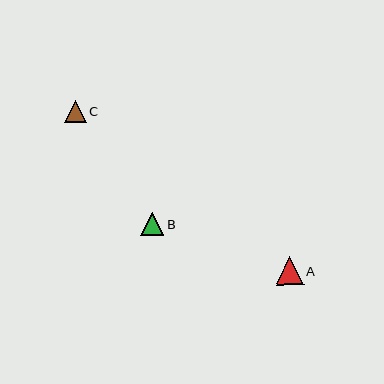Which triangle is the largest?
Triangle A is the largest with a size of approximately 28 pixels.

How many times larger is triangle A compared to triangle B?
Triangle A is approximately 1.2 times the size of triangle B.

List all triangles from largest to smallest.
From largest to smallest: A, B, C.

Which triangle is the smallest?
Triangle C is the smallest with a size of approximately 22 pixels.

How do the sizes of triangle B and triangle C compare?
Triangle B and triangle C are approximately the same size.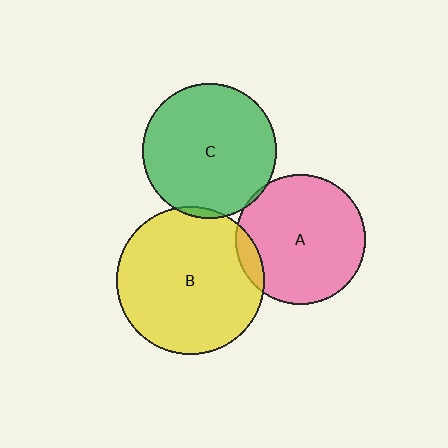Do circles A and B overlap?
Yes.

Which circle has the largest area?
Circle B (yellow).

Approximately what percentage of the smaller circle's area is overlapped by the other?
Approximately 10%.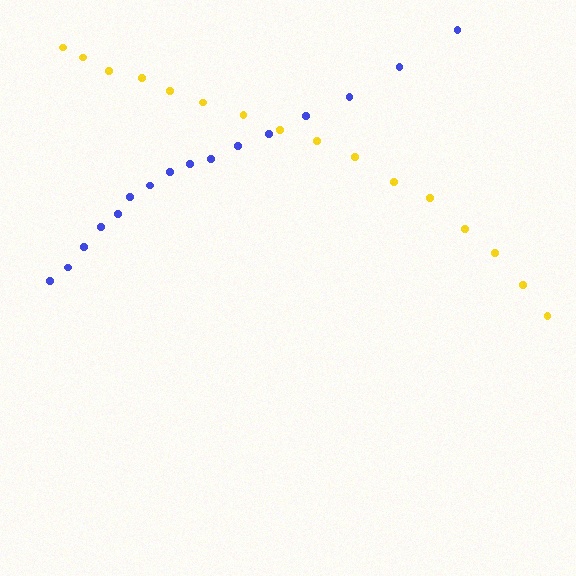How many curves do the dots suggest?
There are 2 distinct paths.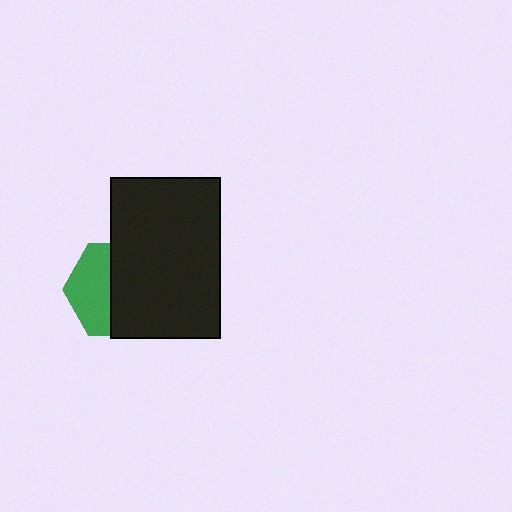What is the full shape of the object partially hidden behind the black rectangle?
The partially hidden object is a green hexagon.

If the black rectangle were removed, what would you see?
You would see the complete green hexagon.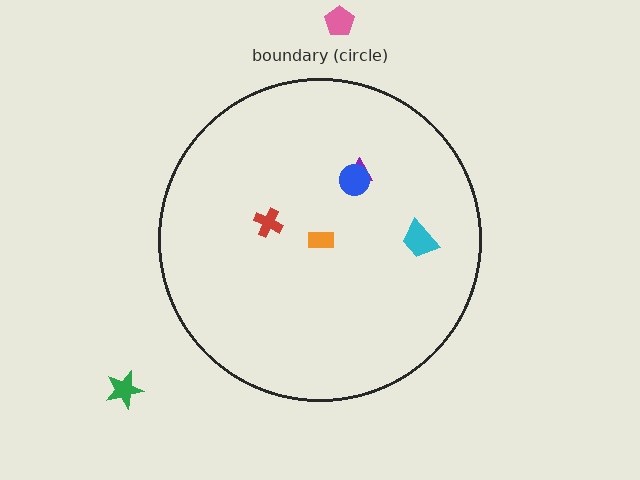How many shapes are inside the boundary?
5 inside, 2 outside.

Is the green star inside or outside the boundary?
Outside.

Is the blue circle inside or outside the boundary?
Inside.